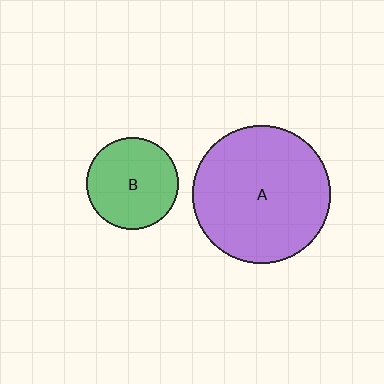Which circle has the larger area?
Circle A (purple).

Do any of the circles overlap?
No, none of the circles overlap.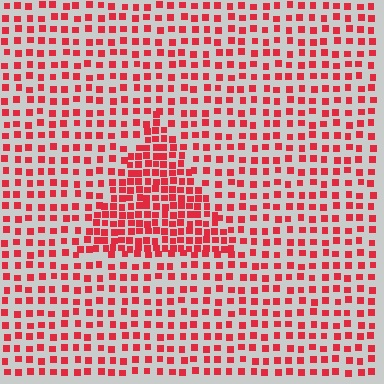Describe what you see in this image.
The image contains small red elements arranged at two different densities. A triangle-shaped region is visible where the elements are more densely packed than the surrounding area.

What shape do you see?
I see a triangle.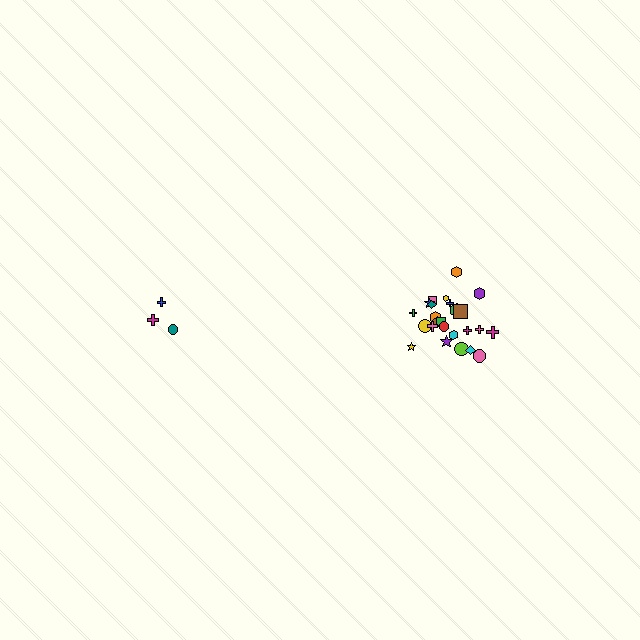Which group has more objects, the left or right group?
The right group.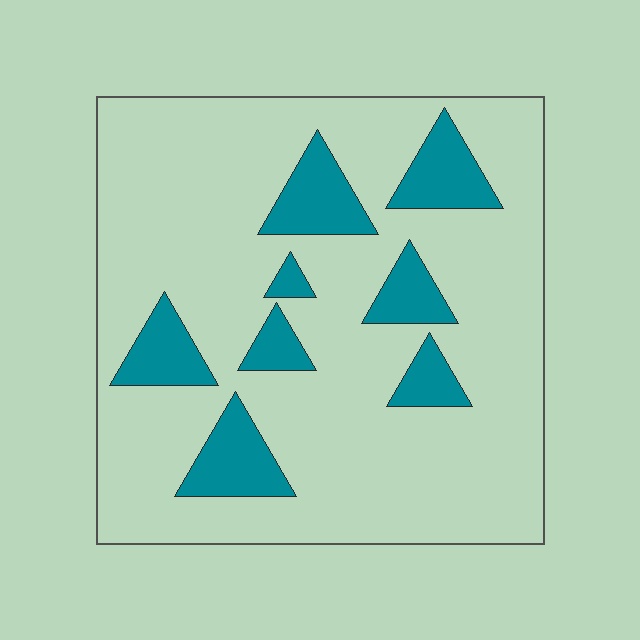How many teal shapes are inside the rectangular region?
8.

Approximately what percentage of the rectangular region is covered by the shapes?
Approximately 20%.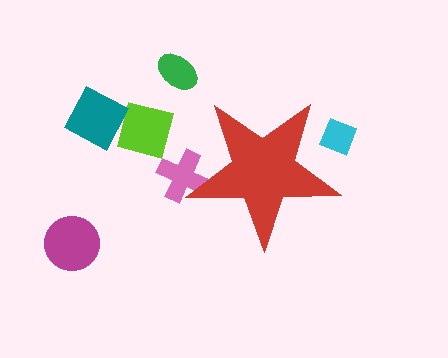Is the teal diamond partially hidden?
No, the teal diamond is fully visible.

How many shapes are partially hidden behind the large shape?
2 shapes are partially hidden.